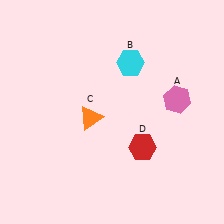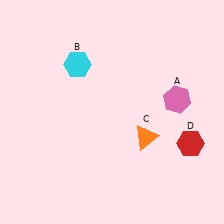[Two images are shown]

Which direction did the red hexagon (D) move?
The red hexagon (D) moved right.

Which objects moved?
The objects that moved are: the cyan hexagon (B), the orange triangle (C), the red hexagon (D).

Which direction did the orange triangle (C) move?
The orange triangle (C) moved right.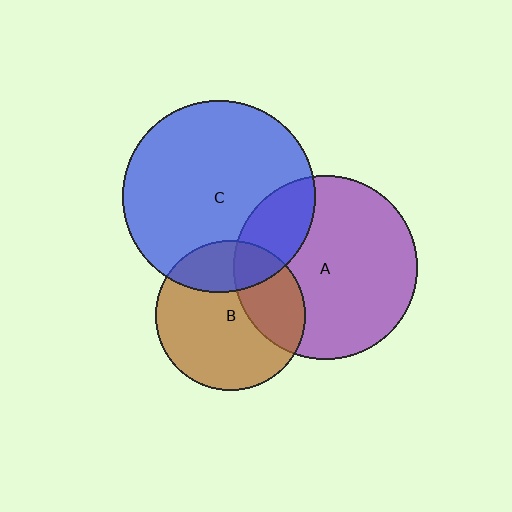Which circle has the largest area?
Circle C (blue).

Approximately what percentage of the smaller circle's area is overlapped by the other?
Approximately 25%.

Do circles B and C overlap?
Yes.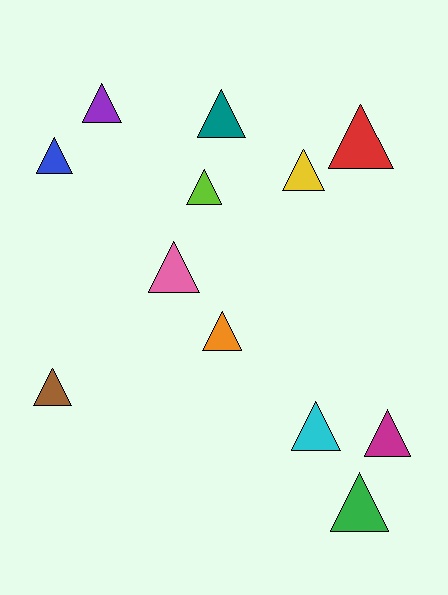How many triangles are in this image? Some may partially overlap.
There are 12 triangles.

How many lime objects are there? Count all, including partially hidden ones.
There is 1 lime object.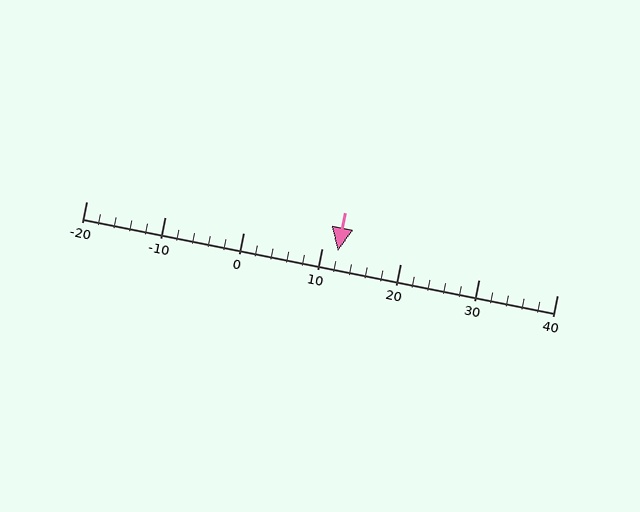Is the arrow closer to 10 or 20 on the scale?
The arrow is closer to 10.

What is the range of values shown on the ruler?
The ruler shows values from -20 to 40.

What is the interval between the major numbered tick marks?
The major tick marks are spaced 10 units apart.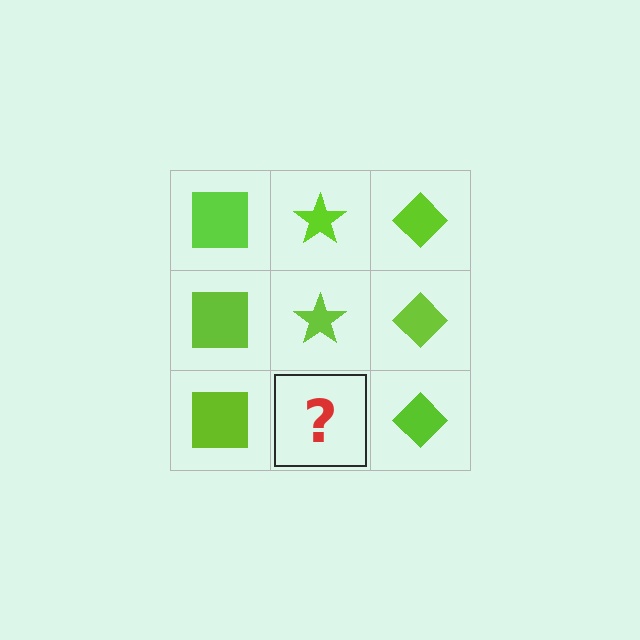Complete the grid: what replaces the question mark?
The question mark should be replaced with a lime star.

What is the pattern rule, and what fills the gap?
The rule is that each column has a consistent shape. The gap should be filled with a lime star.